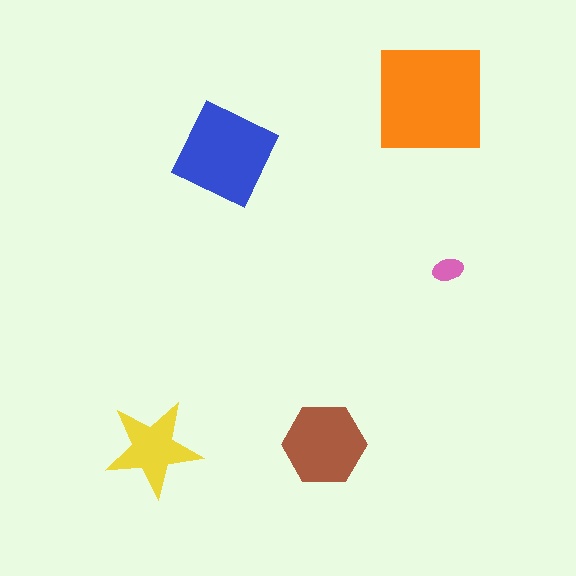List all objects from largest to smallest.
The orange square, the blue diamond, the brown hexagon, the yellow star, the pink ellipse.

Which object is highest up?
The orange square is topmost.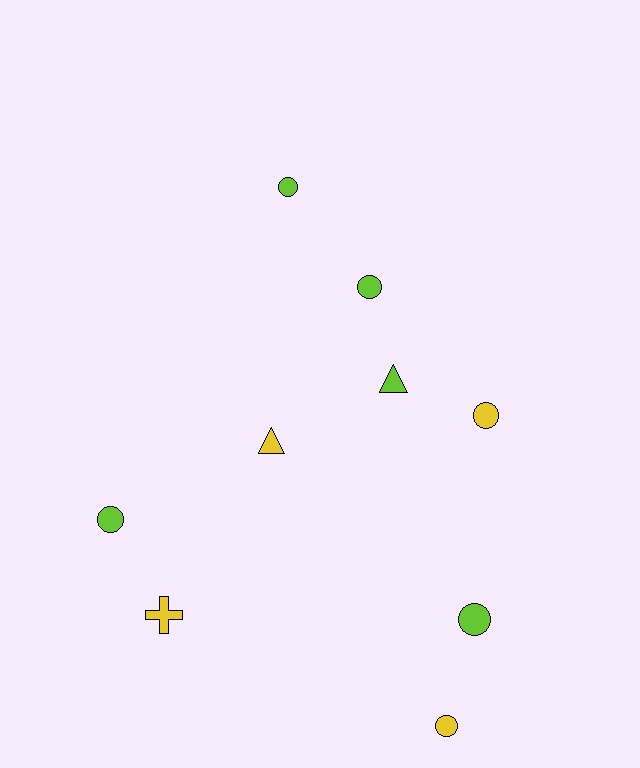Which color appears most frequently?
Lime, with 5 objects.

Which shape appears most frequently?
Circle, with 6 objects.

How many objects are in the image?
There are 9 objects.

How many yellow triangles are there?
There is 1 yellow triangle.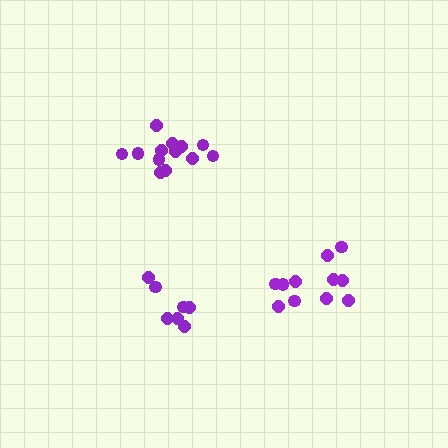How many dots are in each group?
Group 1: 7 dots, Group 2: 11 dots, Group 3: 13 dots (31 total).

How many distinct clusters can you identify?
There are 3 distinct clusters.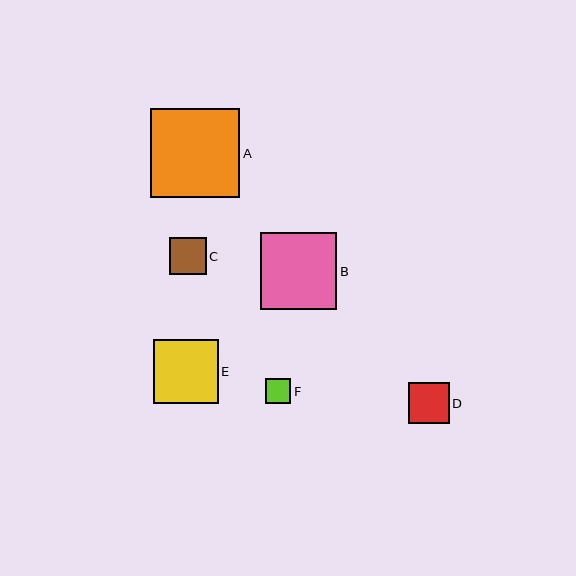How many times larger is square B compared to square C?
Square B is approximately 2.1 times the size of square C.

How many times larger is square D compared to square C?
Square D is approximately 1.1 times the size of square C.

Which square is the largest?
Square A is the largest with a size of approximately 89 pixels.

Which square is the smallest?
Square F is the smallest with a size of approximately 25 pixels.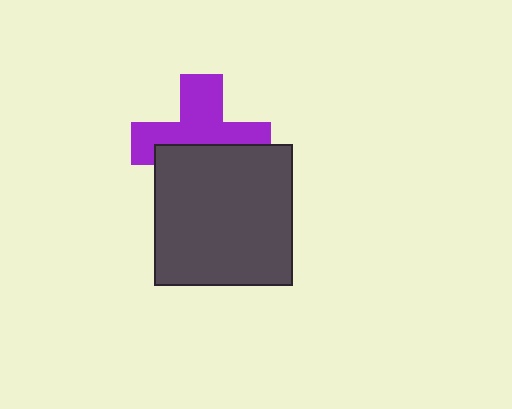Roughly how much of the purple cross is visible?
About half of it is visible (roughly 55%).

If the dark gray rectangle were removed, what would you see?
You would see the complete purple cross.